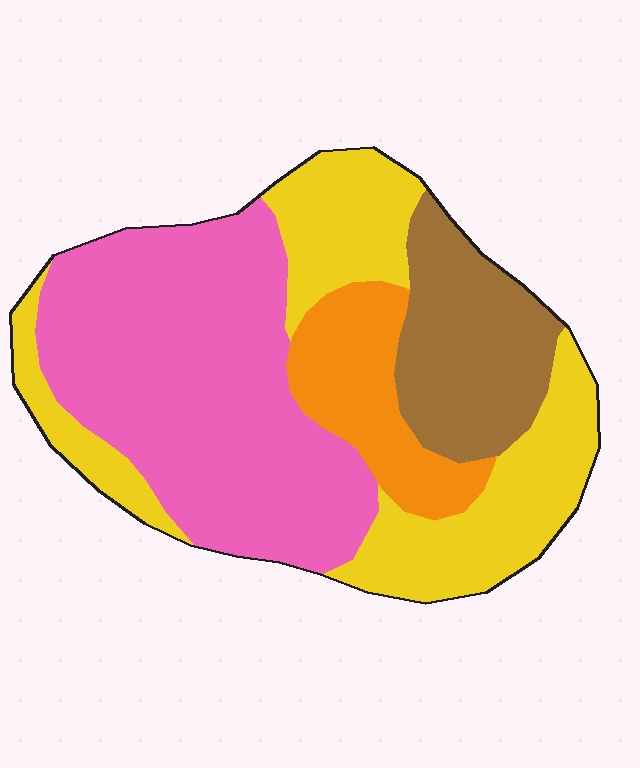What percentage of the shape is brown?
Brown covers 16% of the shape.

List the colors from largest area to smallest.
From largest to smallest: pink, yellow, brown, orange.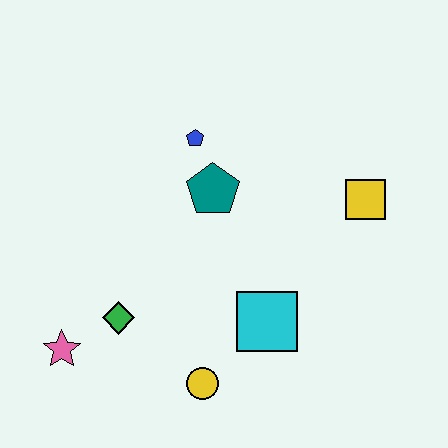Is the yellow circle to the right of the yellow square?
No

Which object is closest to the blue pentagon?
The teal pentagon is closest to the blue pentagon.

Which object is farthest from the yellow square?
The pink star is farthest from the yellow square.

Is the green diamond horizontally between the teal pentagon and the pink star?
Yes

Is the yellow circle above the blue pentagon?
No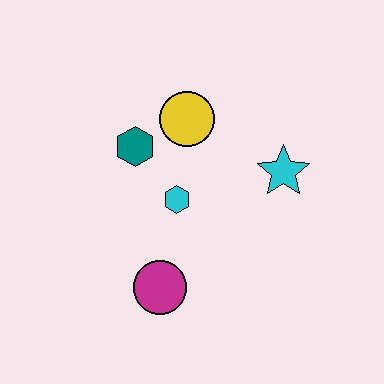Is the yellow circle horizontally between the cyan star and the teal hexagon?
Yes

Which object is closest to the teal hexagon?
The yellow circle is closest to the teal hexagon.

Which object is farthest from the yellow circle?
The magenta circle is farthest from the yellow circle.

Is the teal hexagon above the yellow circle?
No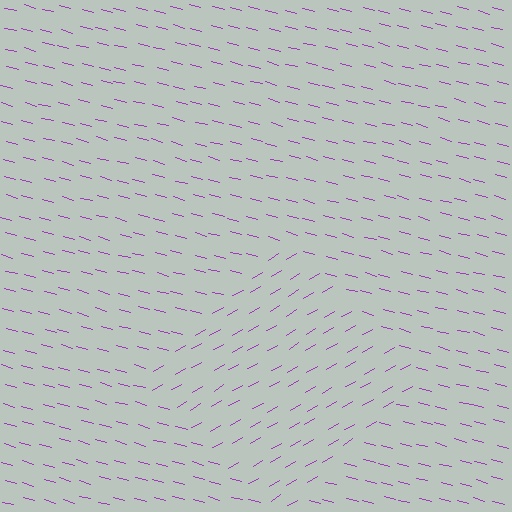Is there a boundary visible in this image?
Yes, there is a texture boundary formed by a change in line orientation.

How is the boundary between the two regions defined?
The boundary is defined purely by a change in line orientation (approximately 45 degrees difference). All lines are the same color and thickness.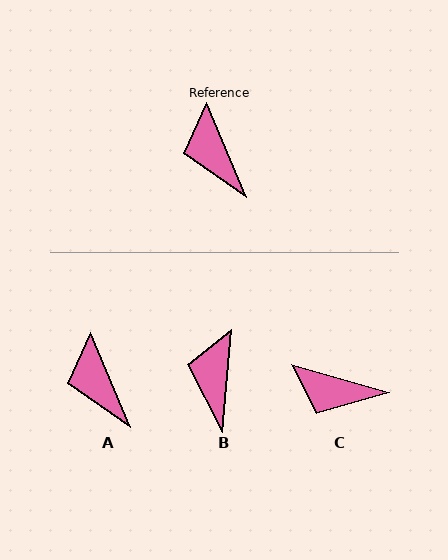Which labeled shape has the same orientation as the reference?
A.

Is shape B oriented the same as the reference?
No, it is off by about 28 degrees.